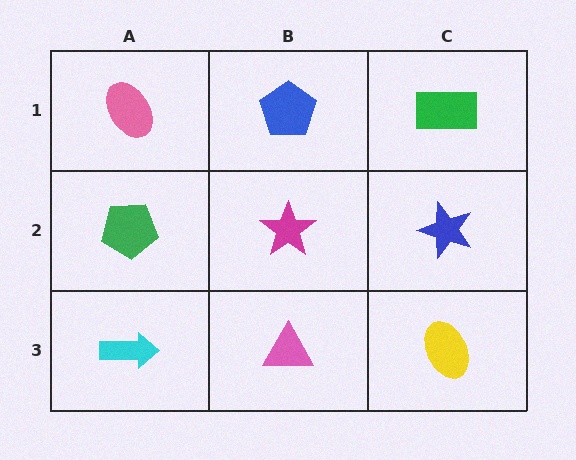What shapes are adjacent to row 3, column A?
A green pentagon (row 2, column A), a pink triangle (row 3, column B).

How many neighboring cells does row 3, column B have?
3.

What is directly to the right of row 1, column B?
A green rectangle.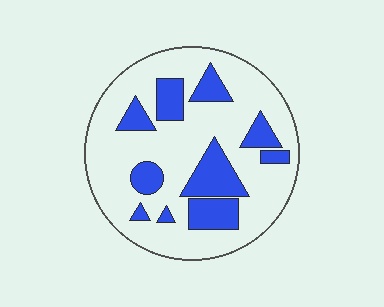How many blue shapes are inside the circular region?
10.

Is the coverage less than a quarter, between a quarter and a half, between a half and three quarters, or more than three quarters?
Between a quarter and a half.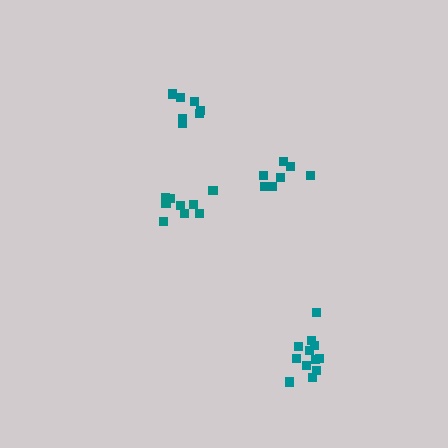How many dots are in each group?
Group 1: 9 dots, Group 2: 7 dots, Group 3: 7 dots, Group 4: 12 dots (35 total).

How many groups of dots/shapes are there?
There are 4 groups.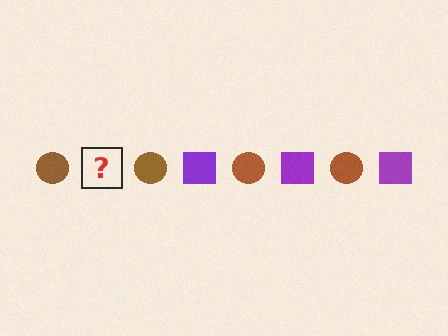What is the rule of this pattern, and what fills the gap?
The rule is that the pattern alternates between brown circle and purple square. The gap should be filled with a purple square.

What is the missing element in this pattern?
The missing element is a purple square.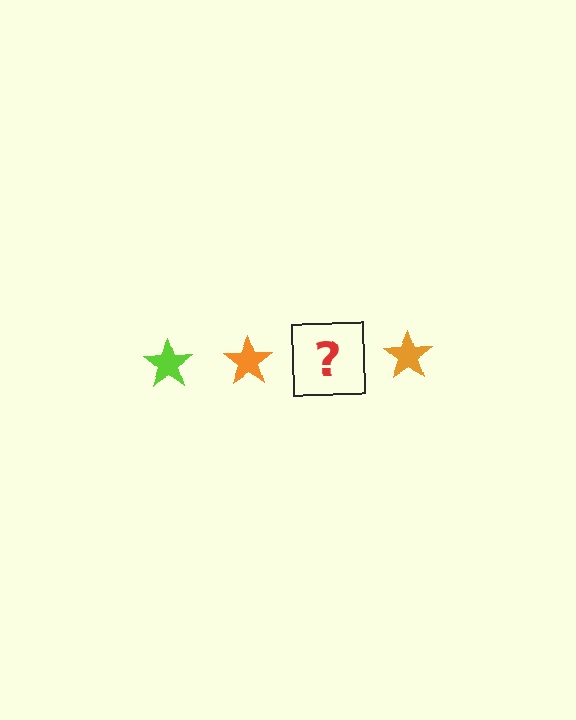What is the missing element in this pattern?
The missing element is a lime star.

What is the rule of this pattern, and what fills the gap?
The rule is that the pattern cycles through lime, orange stars. The gap should be filled with a lime star.